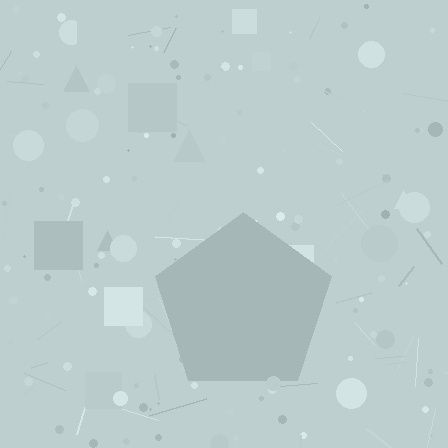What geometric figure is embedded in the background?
A pentagon is embedded in the background.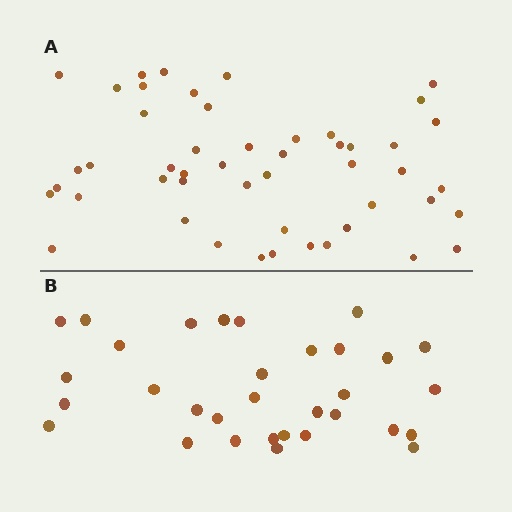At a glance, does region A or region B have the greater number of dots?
Region A (the top region) has more dots.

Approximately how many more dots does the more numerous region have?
Region A has approximately 15 more dots than region B.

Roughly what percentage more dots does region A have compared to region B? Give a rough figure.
About 55% more.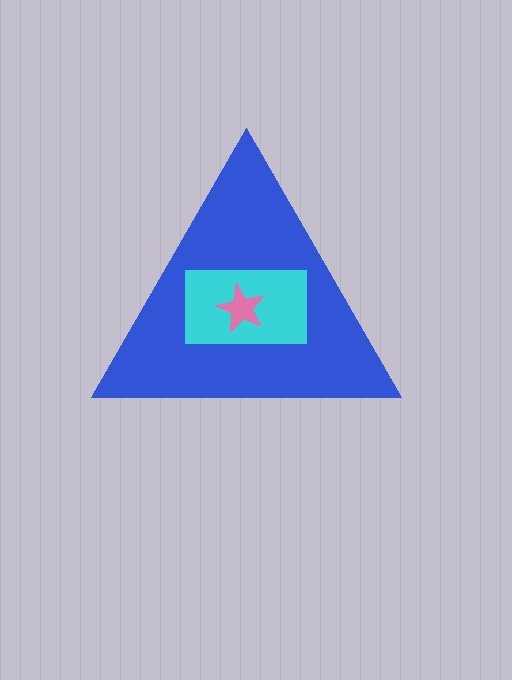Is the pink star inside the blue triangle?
Yes.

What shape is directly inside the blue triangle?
The cyan rectangle.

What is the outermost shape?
The blue triangle.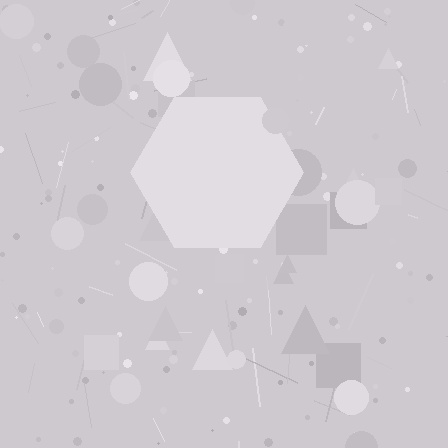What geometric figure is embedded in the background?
A hexagon is embedded in the background.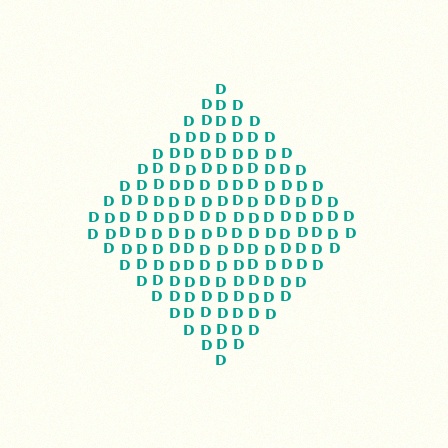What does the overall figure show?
The overall figure shows a diamond.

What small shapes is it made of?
It is made of small letter D's.